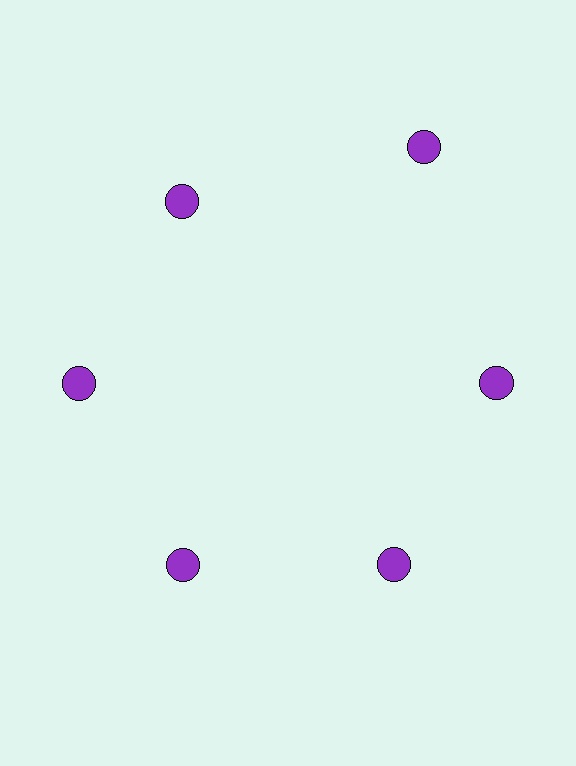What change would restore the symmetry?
The symmetry would be restored by moving it inward, back onto the ring so that all 6 circles sit at equal angles and equal distance from the center.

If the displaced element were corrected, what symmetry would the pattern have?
It would have 6-fold rotational symmetry — the pattern would map onto itself every 60 degrees.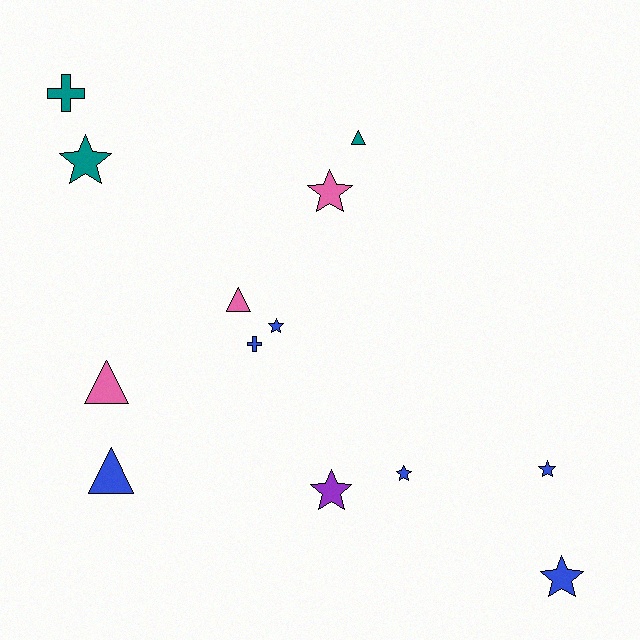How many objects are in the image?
There are 13 objects.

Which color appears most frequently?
Blue, with 6 objects.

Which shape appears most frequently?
Star, with 7 objects.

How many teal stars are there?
There is 1 teal star.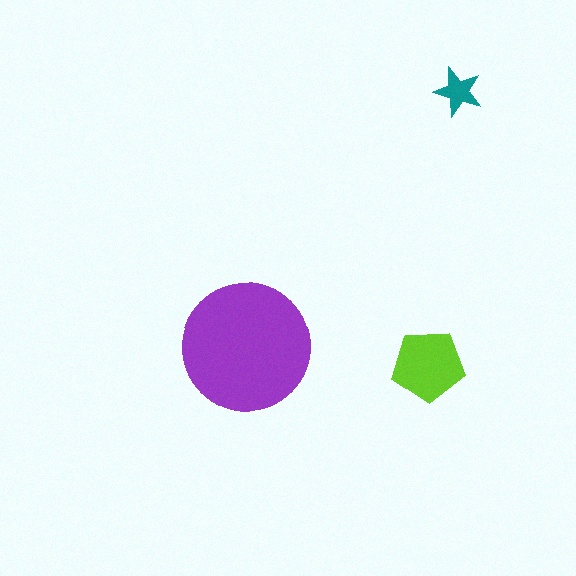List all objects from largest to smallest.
The purple circle, the lime pentagon, the teal star.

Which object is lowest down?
The lime pentagon is bottommost.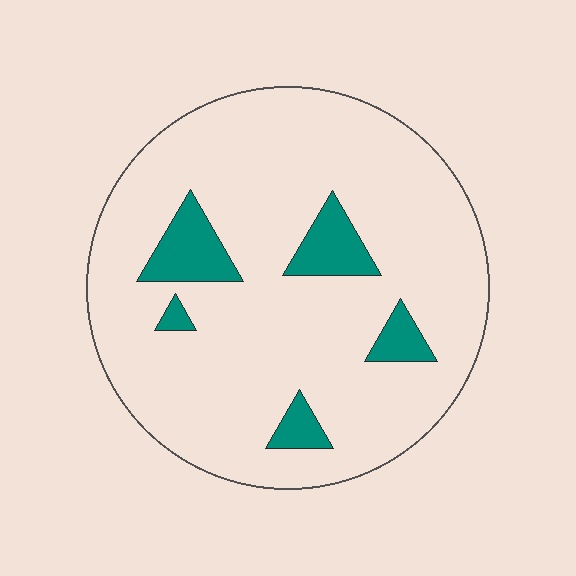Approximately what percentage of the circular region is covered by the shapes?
Approximately 10%.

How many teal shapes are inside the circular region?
5.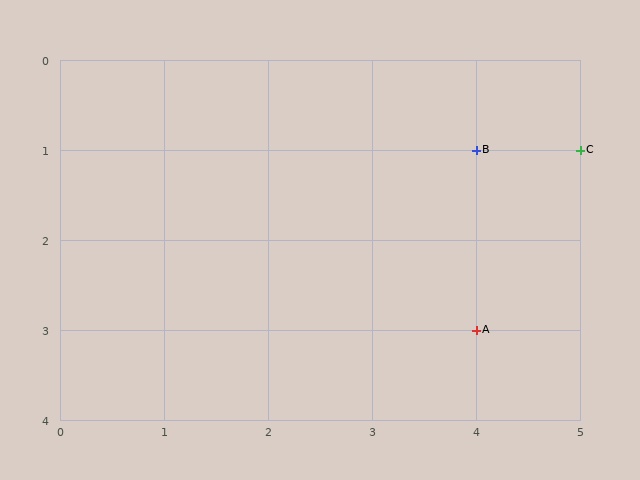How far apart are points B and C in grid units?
Points B and C are 1 column apart.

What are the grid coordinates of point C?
Point C is at grid coordinates (5, 1).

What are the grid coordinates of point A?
Point A is at grid coordinates (4, 3).